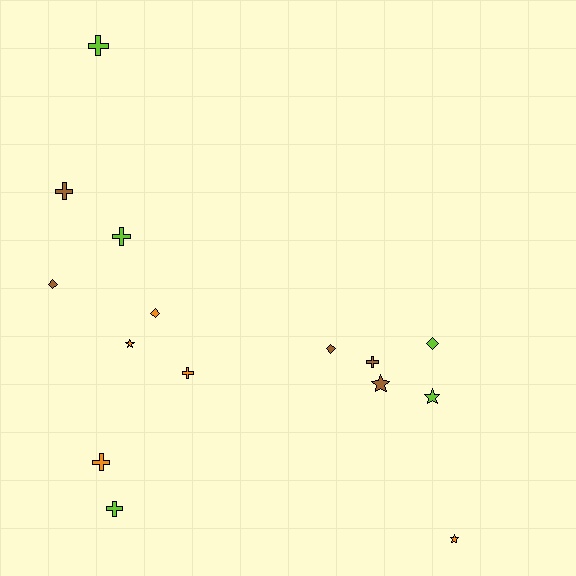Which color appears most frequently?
Lime, with 5 objects.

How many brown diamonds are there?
There are 2 brown diamonds.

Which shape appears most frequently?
Cross, with 7 objects.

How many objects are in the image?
There are 15 objects.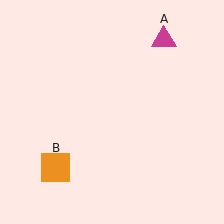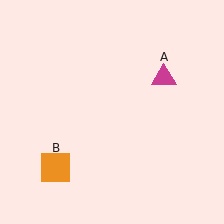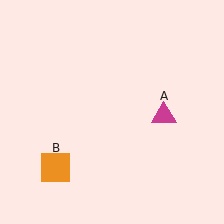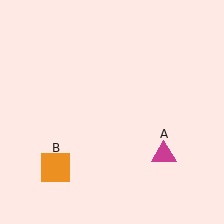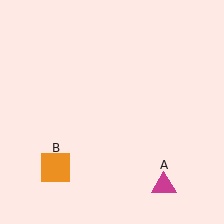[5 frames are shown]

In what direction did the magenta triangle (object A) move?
The magenta triangle (object A) moved down.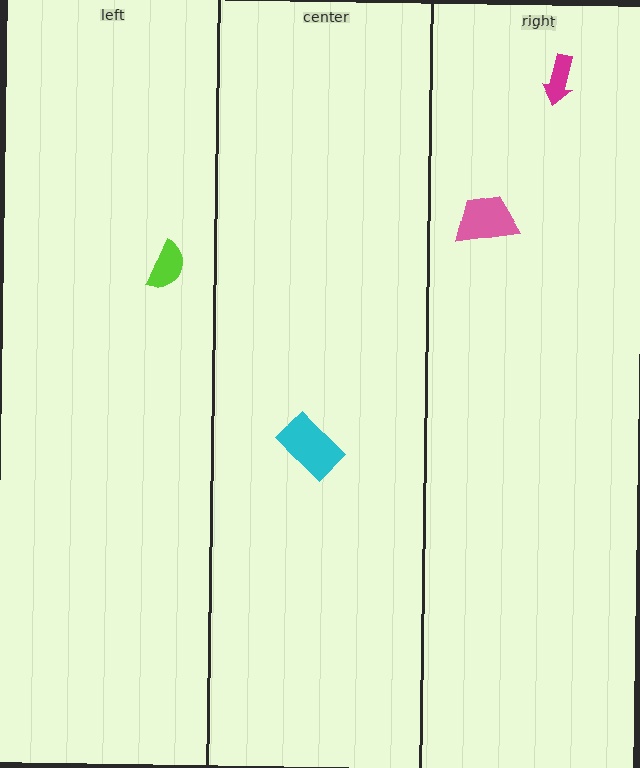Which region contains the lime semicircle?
The left region.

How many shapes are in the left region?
1.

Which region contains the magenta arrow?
The right region.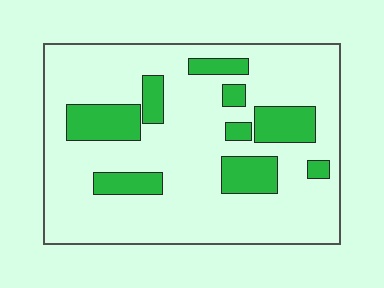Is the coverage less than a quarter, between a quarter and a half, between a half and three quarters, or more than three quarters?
Less than a quarter.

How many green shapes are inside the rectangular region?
9.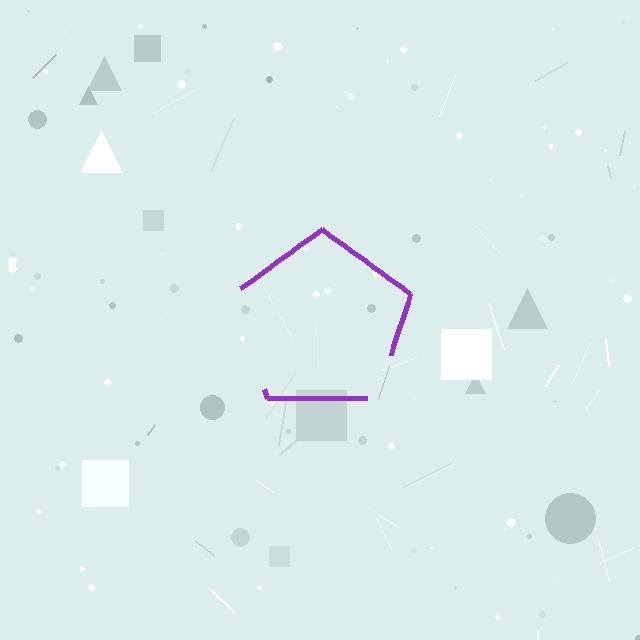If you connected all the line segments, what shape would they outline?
They would outline a pentagon.